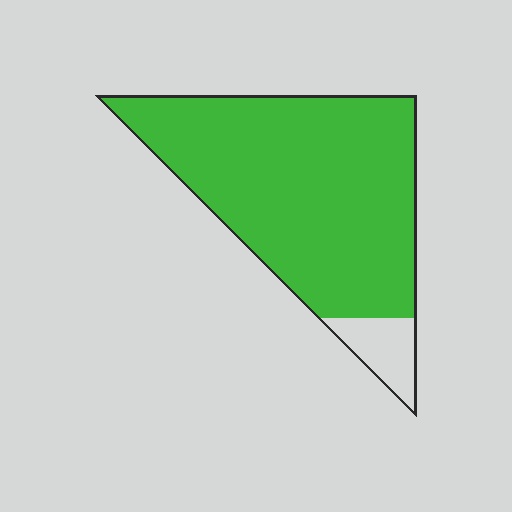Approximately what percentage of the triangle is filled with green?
Approximately 90%.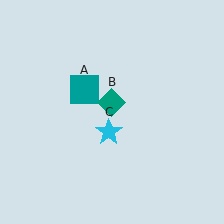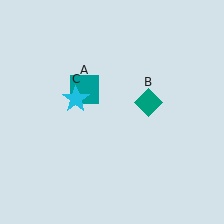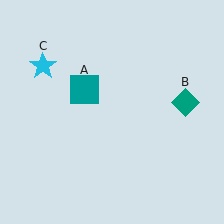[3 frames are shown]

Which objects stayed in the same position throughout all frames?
Teal square (object A) remained stationary.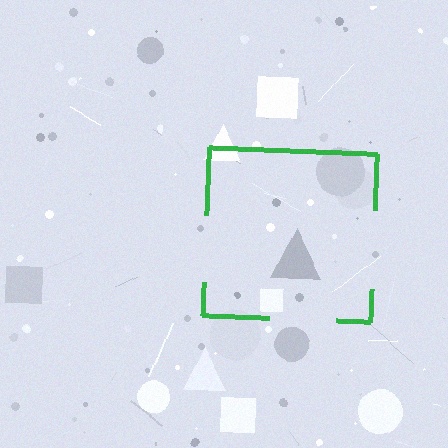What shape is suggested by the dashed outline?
The dashed outline suggests a square.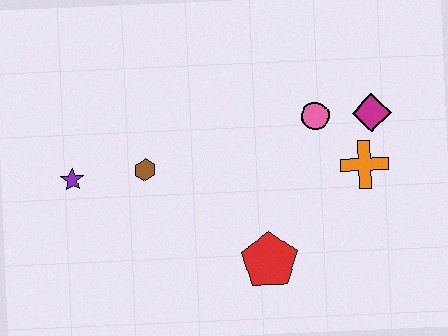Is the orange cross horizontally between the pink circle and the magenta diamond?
Yes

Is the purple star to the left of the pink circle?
Yes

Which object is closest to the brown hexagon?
The purple star is closest to the brown hexagon.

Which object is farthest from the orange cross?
The purple star is farthest from the orange cross.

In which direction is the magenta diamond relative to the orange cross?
The magenta diamond is above the orange cross.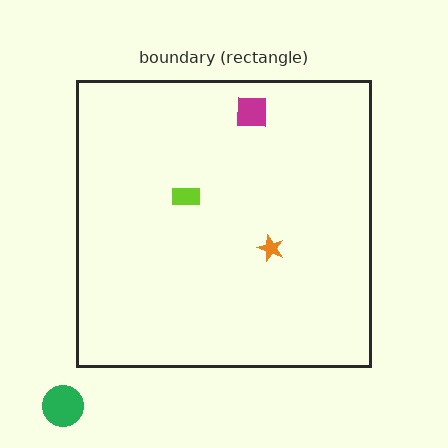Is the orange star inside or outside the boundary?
Inside.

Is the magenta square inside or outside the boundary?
Inside.